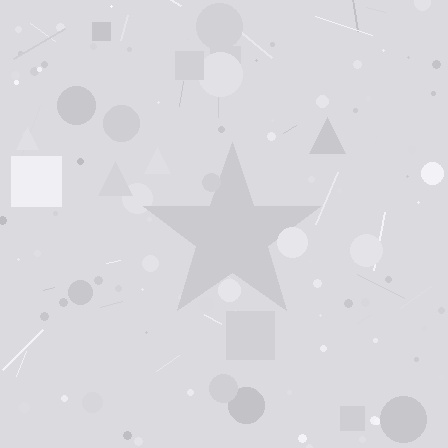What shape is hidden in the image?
A star is hidden in the image.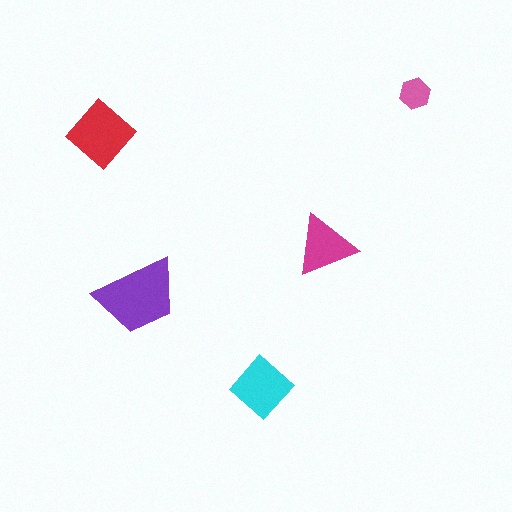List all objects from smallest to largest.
The pink hexagon, the magenta triangle, the cyan diamond, the red diamond, the purple trapezoid.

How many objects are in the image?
There are 5 objects in the image.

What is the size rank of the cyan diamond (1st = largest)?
3rd.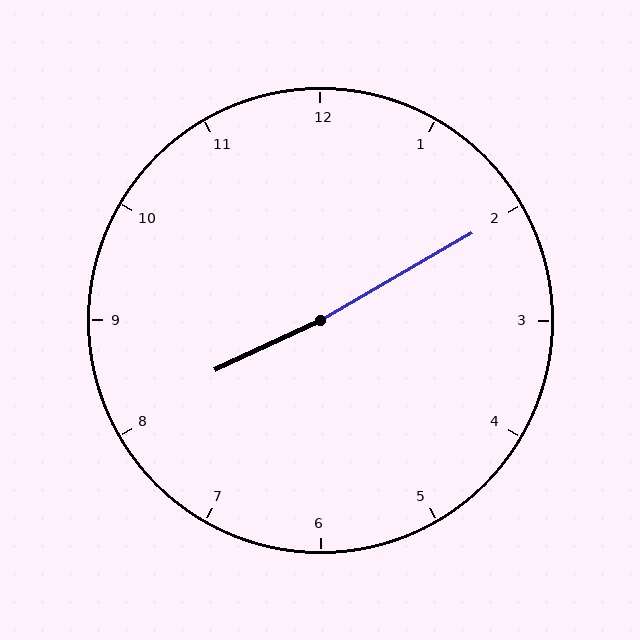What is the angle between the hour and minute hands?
Approximately 175 degrees.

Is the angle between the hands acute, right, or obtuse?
It is obtuse.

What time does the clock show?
8:10.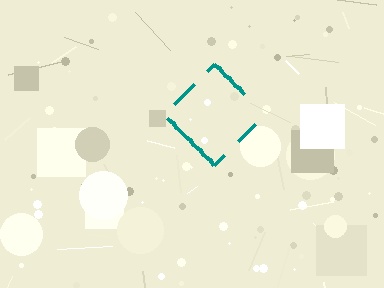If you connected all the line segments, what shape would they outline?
They would outline a diamond.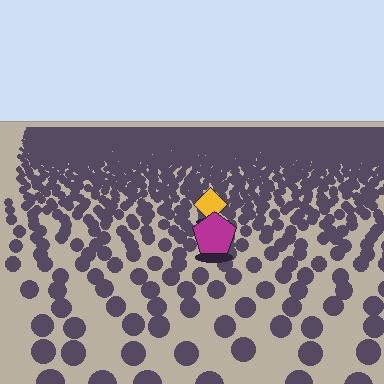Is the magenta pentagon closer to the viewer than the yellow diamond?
Yes. The magenta pentagon is closer — you can tell from the texture gradient: the ground texture is coarser near it.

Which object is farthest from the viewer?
The yellow diamond is farthest from the viewer. It appears smaller and the ground texture around it is denser.